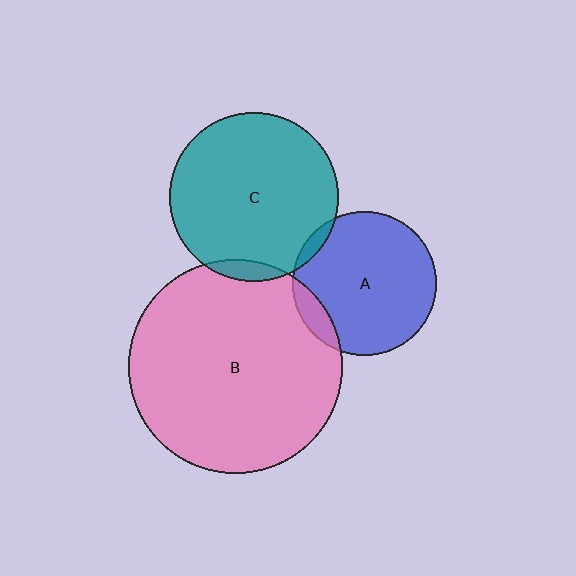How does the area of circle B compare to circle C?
Approximately 1.6 times.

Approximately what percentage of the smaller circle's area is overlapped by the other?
Approximately 5%.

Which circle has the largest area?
Circle B (pink).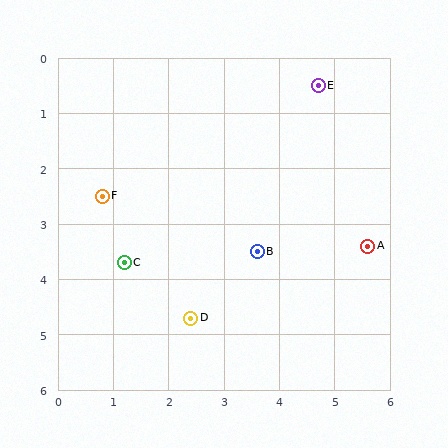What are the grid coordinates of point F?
Point F is at approximately (0.8, 2.5).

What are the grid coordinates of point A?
Point A is at approximately (5.6, 3.4).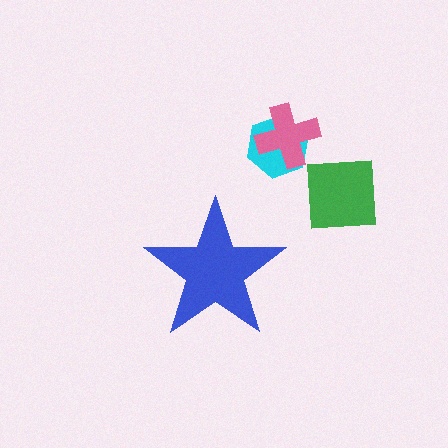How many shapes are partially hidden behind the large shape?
0 shapes are partially hidden.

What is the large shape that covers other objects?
A blue star.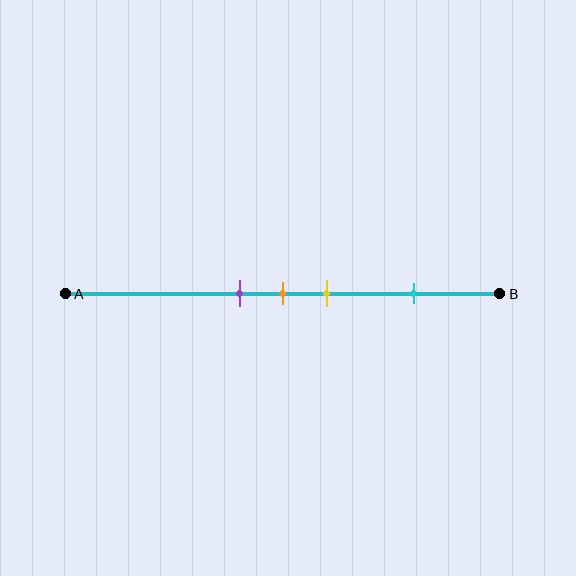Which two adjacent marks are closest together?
The purple and orange marks are the closest adjacent pair.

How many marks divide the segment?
There are 4 marks dividing the segment.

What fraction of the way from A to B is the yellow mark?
The yellow mark is approximately 60% (0.6) of the way from A to B.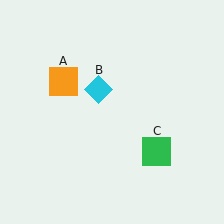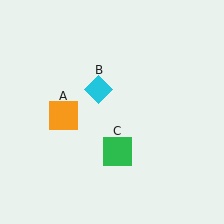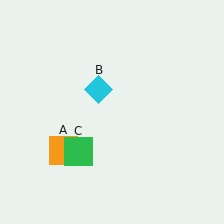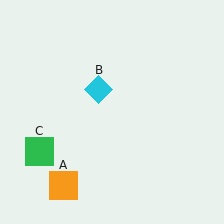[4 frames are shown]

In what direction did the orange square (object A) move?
The orange square (object A) moved down.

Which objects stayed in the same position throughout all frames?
Cyan diamond (object B) remained stationary.